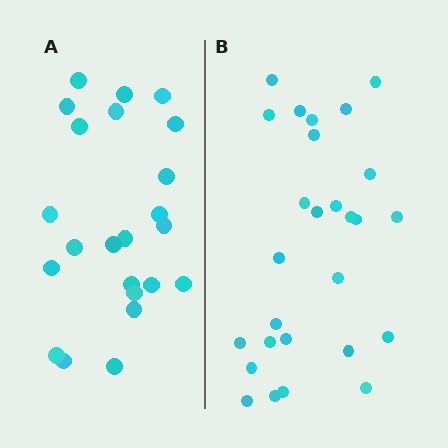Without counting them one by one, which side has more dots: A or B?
Region B (the right region) has more dots.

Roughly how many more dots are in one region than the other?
Region B has about 4 more dots than region A.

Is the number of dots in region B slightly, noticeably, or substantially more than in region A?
Region B has only slightly more — the two regions are fairly close. The ratio is roughly 1.2 to 1.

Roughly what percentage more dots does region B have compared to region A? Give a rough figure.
About 15% more.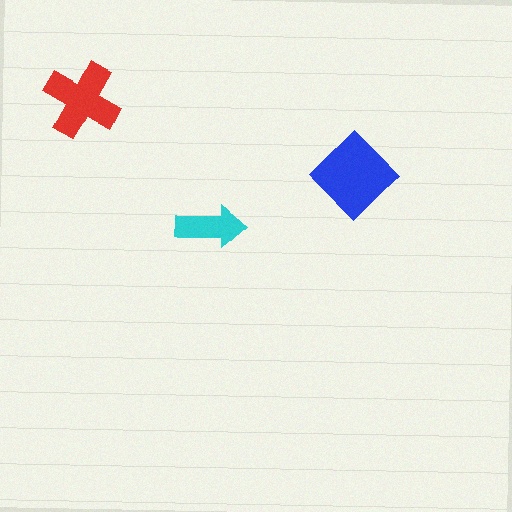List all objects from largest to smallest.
The blue diamond, the red cross, the cyan arrow.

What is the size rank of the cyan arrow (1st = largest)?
3rd.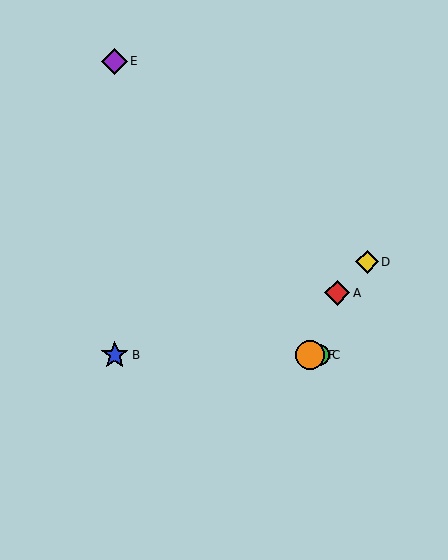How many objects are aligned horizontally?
3 objects (B, C, F) are aligned horizontally.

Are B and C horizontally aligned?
Yes, both are at y≈355.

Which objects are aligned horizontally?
Objects B, C, F are aligned horizontally.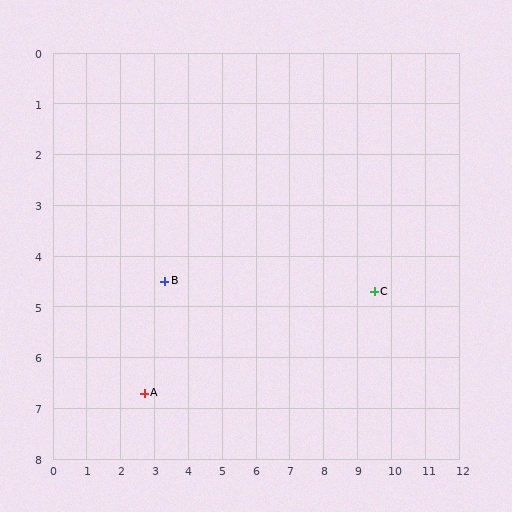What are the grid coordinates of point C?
Point C is at approximately (9.5, 4.7).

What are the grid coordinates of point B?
Point B is at approximately (3.3, 4.5).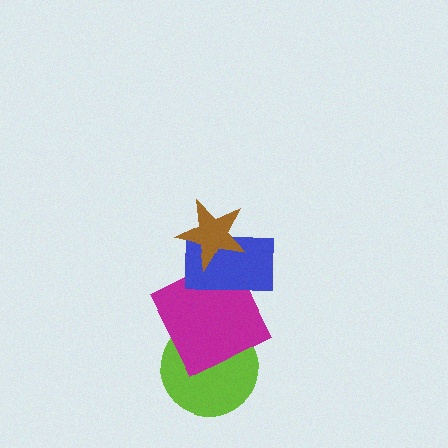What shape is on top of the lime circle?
The magenta square is on top of the lime circle.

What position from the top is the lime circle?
The lime circle is 4th from the top.